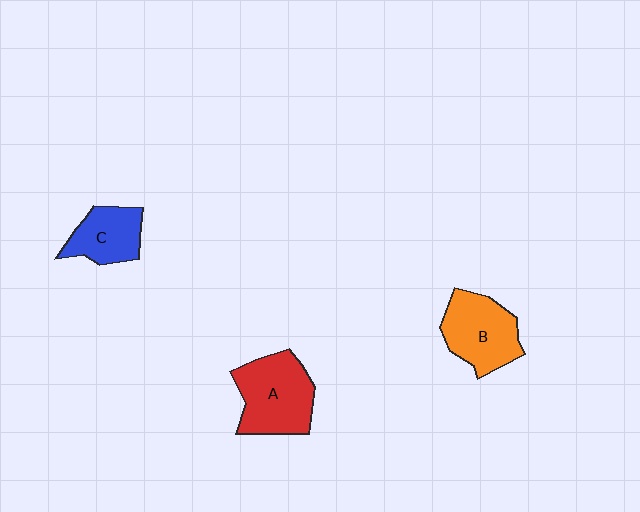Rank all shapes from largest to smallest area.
From largest to smallest: A (red), B (orange), C (blue).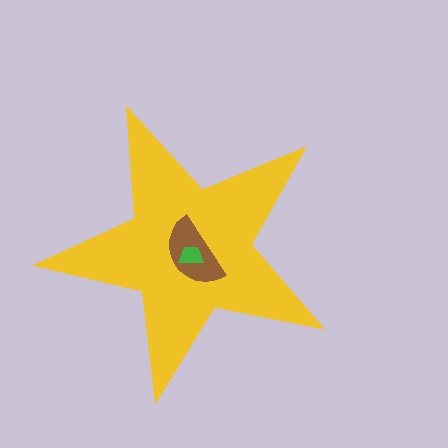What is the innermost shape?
The green trapezoid.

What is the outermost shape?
The yellow star.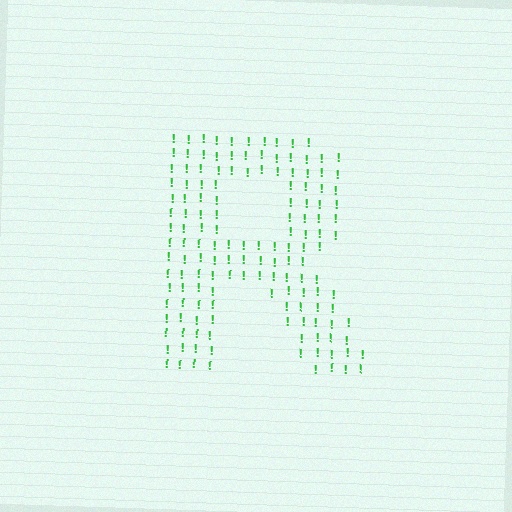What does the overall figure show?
The overall figure shows the letter R.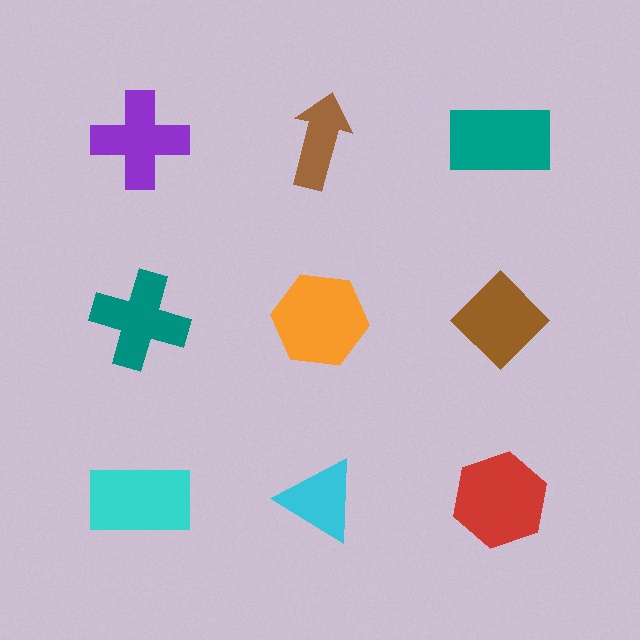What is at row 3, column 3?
A red hexagon.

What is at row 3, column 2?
A cyan triangle.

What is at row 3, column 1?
A cyan rectangle.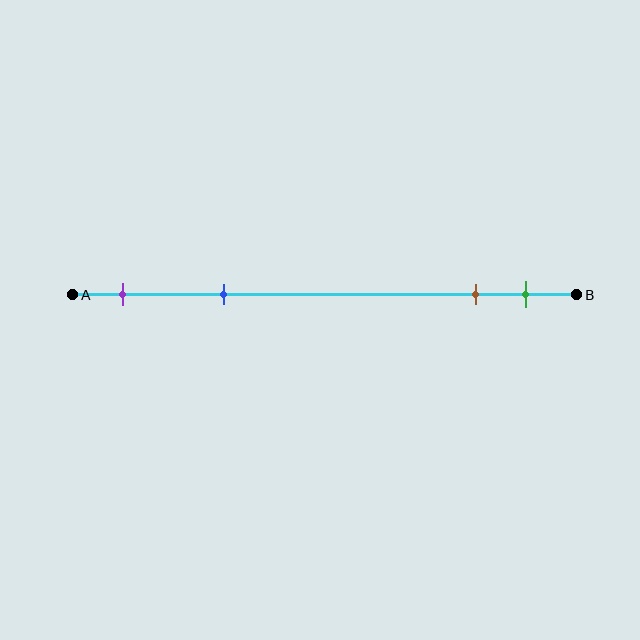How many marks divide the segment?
There are 4 marks dividing the segment.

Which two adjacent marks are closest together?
The brown and green marks are the closest adjacent pair.